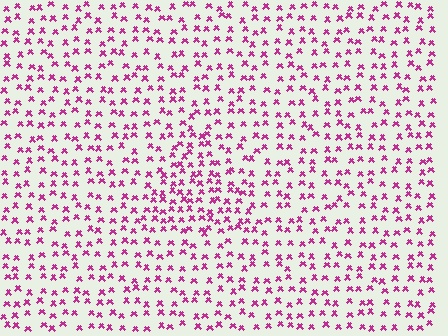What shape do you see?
I see a triangle.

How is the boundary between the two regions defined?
The boundary is defined by a change in element density (approximately 1.6x ratio). All elements are the same color, size, and shape.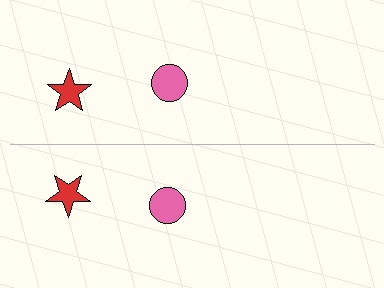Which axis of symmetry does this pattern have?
The pattern has a horizontal axis of symmetry running through the center of the image.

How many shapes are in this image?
There are 4 shapes in this image.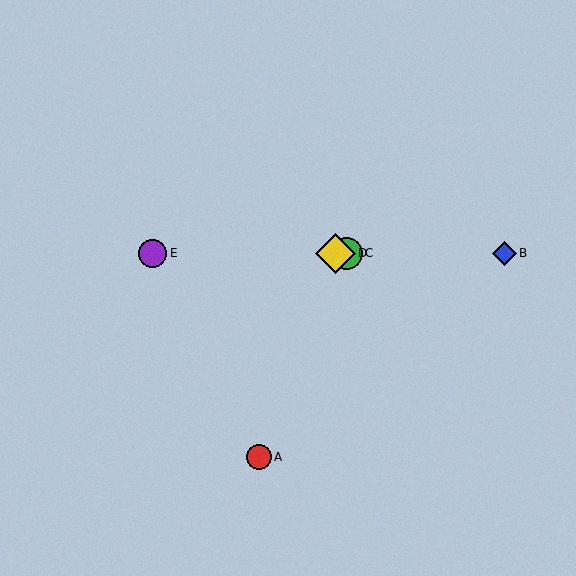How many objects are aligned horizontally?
4 objects (B, C, D, E) are aligned horizontally.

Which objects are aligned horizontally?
Objects B, C, D, E are aligned horizontally.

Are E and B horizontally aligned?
Yes, both are at y≈253.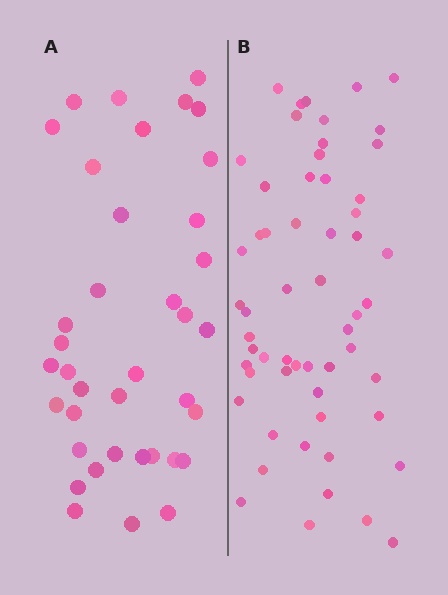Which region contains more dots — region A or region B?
Region B (the right region) has more dots.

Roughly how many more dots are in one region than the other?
Region B has approximately 20 more dots than region A.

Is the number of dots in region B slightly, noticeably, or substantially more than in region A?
Region B has substantially more. The ratio is roughly 1.5 to 1.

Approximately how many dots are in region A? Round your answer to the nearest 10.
About 40 dots. (The exact count is 38, which rounds to 40.)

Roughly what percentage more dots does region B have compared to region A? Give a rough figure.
About 50% more.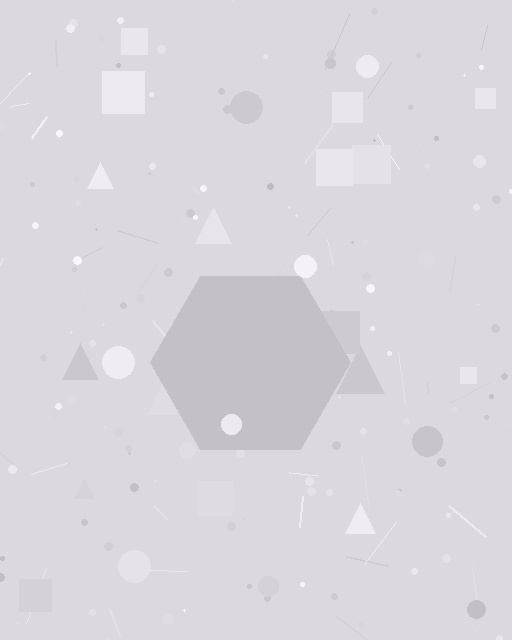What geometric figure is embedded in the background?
A hexagon is embedded in the background.